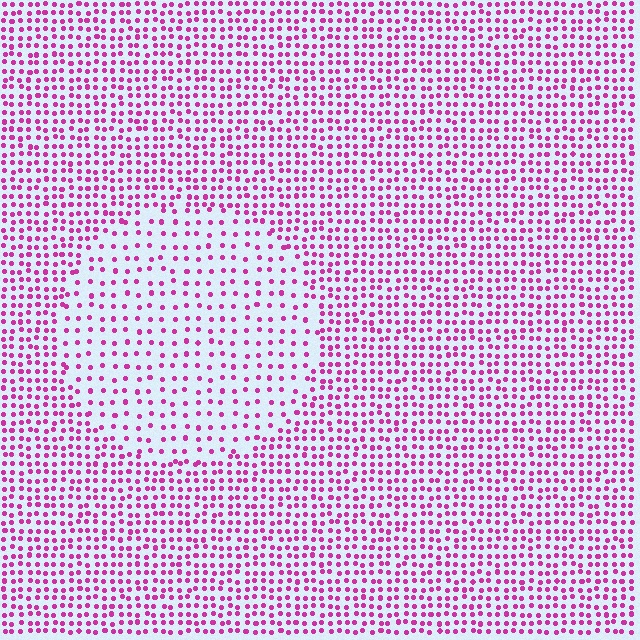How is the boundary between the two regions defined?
The boundary is defined by a change in element density (approximately 2.1x ratio). All elements are the same color, size, and shape.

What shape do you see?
I see a circle.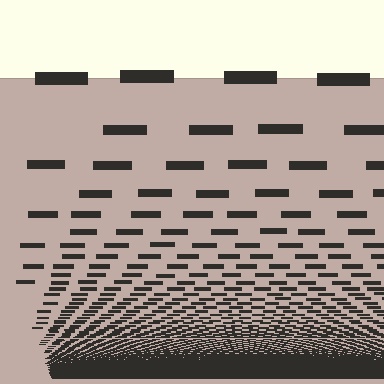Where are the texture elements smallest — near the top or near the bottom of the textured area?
Near the bottom.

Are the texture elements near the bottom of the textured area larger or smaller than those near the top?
Smaller. The gradient is inverted — elements near the bottom are smaller and denser.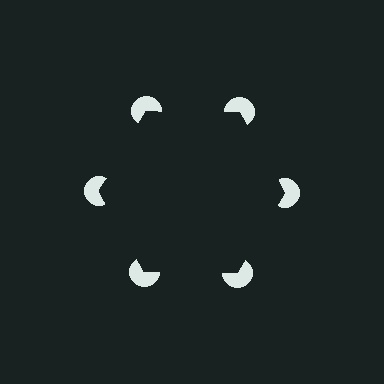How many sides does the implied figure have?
6 sides.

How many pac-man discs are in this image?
There are 6 — one at each vertex of the illusory hexagon.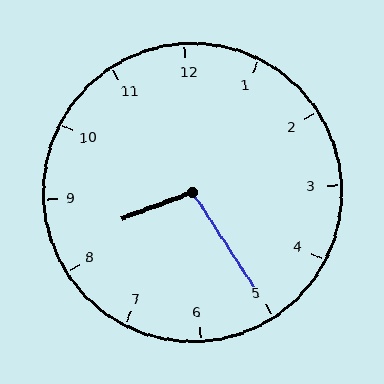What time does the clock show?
8:25.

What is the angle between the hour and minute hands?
Approximately 102 degrees.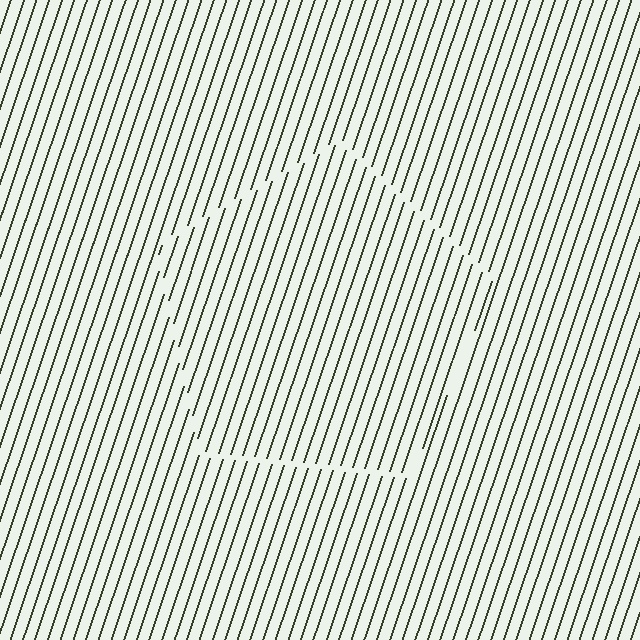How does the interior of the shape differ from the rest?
The interior of the shape contains the same grating, shifted by half a period — the contour is defined by the phase discontinuity where line-ends from the inner and outer gratings abut.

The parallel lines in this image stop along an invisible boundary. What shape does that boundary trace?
An illusory pentagon. The interior of the shape contains the same grating, shifted by half a period — the contour is defined by the phase discontinuity where line-ends from the inner and outer gratings abut.